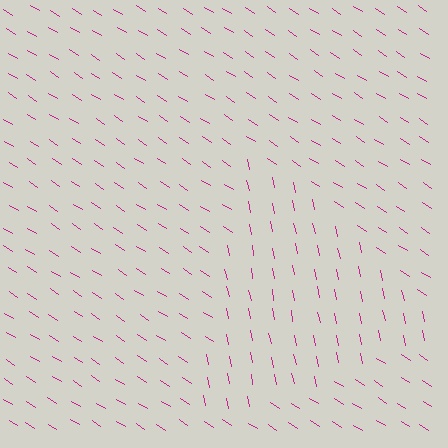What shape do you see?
I see a triangle.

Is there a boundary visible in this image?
Yes, there is a texture boundary formed by a change in line orientation.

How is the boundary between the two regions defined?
The boundary is defined purely by a change in line orientation (approximately 45 degrees difference). All lines are the same color and thickness.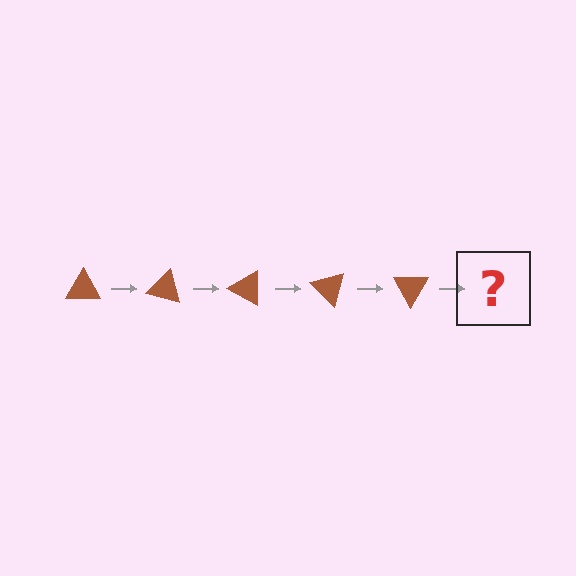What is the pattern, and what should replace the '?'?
The pattern is that the triangle rotates 15 degrees each step. The '?' should be a brown triangle rotated 75 degrees.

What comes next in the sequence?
The next element should be a brown triangle rotated 75 degrees.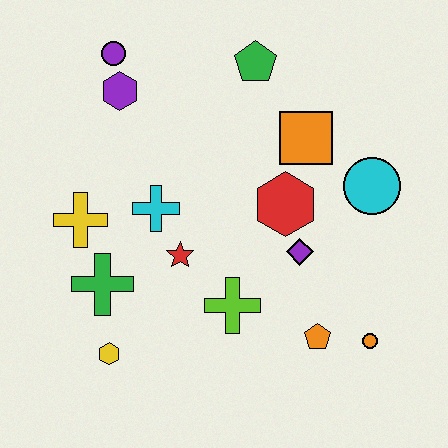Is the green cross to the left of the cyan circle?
Yes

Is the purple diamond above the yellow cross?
No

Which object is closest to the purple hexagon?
The purple circle is closest to the purple hexagon.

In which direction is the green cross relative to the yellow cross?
The green cross is below the yellow cross.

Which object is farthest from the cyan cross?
The orange circle is farthest from the cyan cross.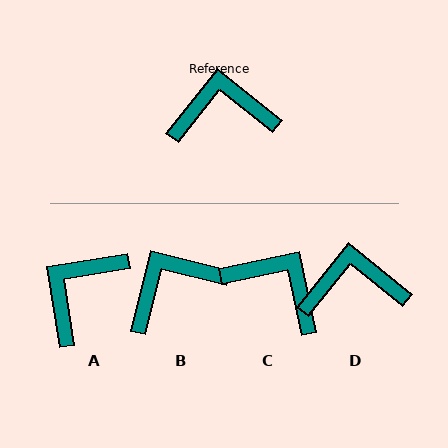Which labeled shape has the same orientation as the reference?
D.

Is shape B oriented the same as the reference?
No, it is off by about 25 degrees.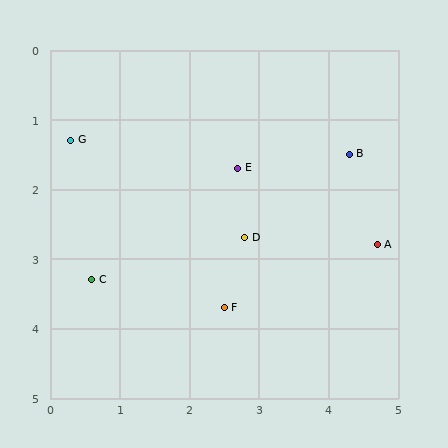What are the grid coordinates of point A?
Point A is at approximately (4.7, 2.8).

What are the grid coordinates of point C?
Point C is at approximately (0.6, 3.3).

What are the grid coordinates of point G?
Point G is at approximately (0.3, 1.3).